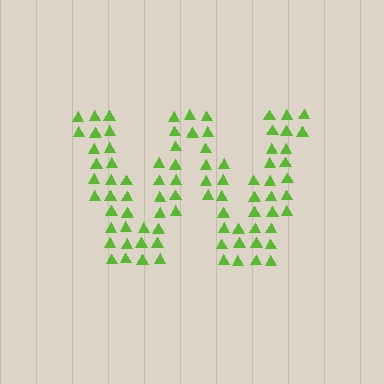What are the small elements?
The small elements are triangles.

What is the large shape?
The large shape is the letter W.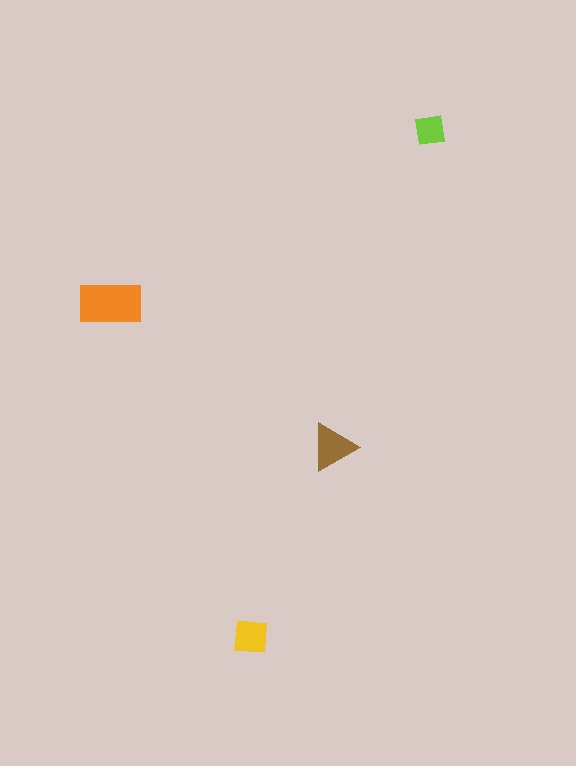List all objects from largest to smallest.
The orange rectangle, the brown triangle, the yellow square, the lime square.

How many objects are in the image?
There are 4 objects in the image.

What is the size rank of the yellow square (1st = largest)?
3rd.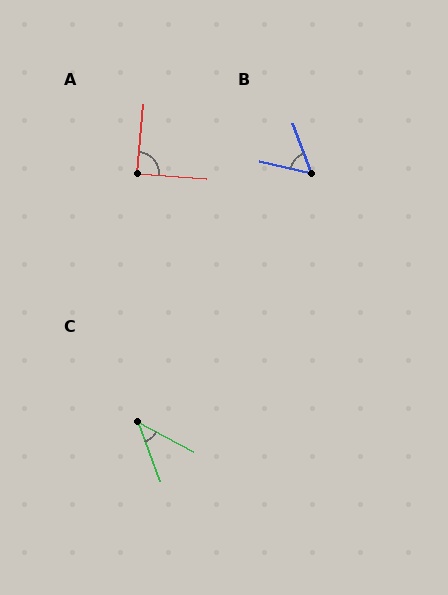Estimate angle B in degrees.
Approximately 56 degrees.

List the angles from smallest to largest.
C (41°), B (56°), A (88°).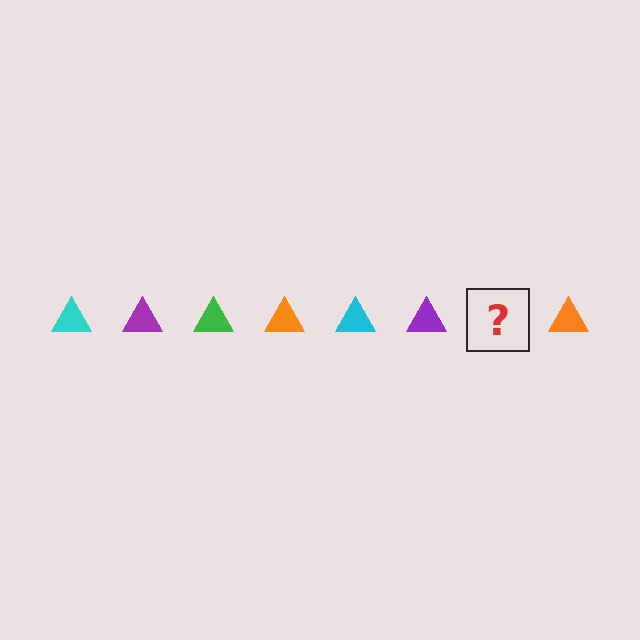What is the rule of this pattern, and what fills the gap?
The rule is that the pattern cycles through cyan, purple, green, orange triangles. The gap should be filled with a green triangle.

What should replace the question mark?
The question mark should be replaced with a green triangle.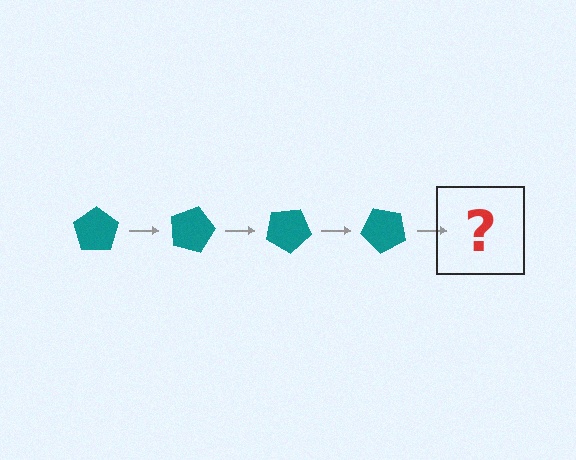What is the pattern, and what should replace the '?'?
The pattern is that the pentagon rotates 15 degrees each step. The '?' should be a teal pentagon rotated 60 degrees.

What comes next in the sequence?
The next element should be a teal pentagon rotated 60 degrees.